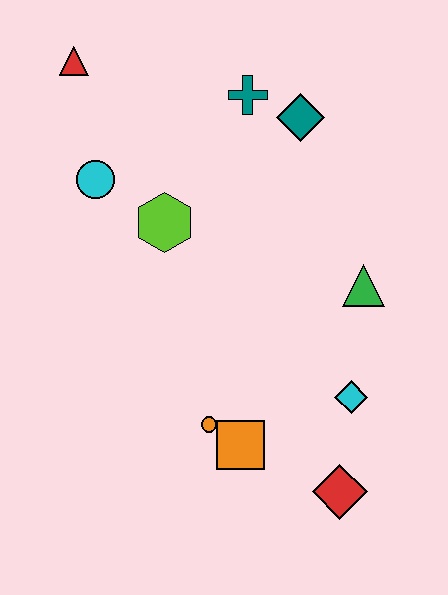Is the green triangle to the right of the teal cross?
Yes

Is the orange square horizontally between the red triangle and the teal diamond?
Yes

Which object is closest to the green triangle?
The cyan diamond is closest to the green triangle.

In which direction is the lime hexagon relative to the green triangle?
The lime hexagon is to the left of the green triangle.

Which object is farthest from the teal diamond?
The red diamond is farthest from the teal diamond.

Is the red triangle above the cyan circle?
Yes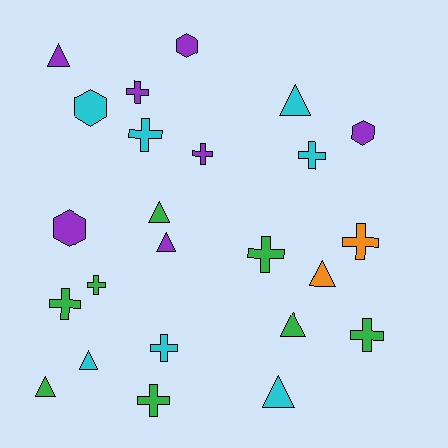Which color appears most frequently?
Green, with 8 objects.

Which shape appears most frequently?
Cross, with 11 objects.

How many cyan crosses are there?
There are 3 cyan crosses.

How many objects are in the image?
There are 24 objects.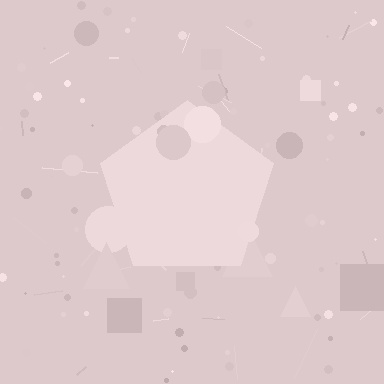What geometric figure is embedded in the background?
A pentagon is embedded in the background.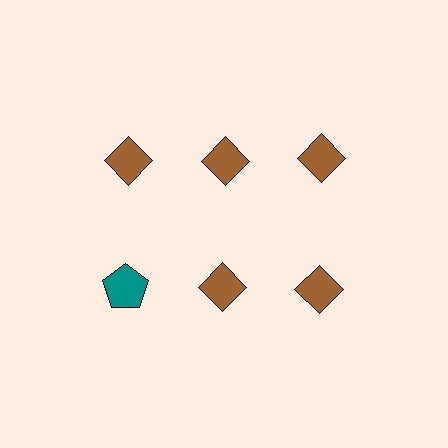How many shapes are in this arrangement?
There are 6 shapes arranged in a grid pattern.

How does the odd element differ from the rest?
It differs in both color (teal instead of brown) and shape (pentagon instead of diamond).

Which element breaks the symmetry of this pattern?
The teal pentagon in the second row, leftmost column breaks the symmetry. All other shapes are brown diamonds.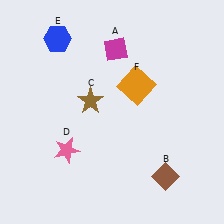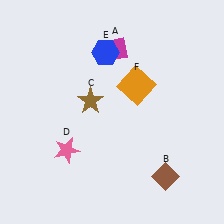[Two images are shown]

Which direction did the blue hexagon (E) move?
The blue hexagon (E) moved right.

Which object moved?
The blue hexagon (E) moved right.